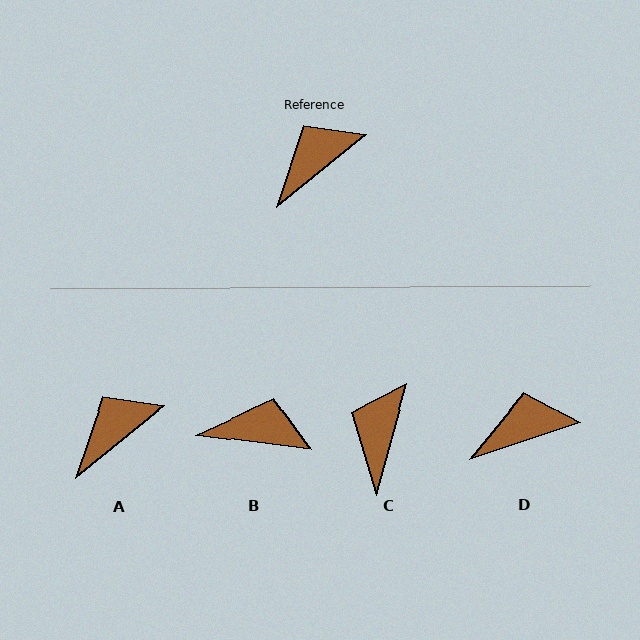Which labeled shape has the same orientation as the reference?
A.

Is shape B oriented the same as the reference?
No, it is off by about 47 degrees.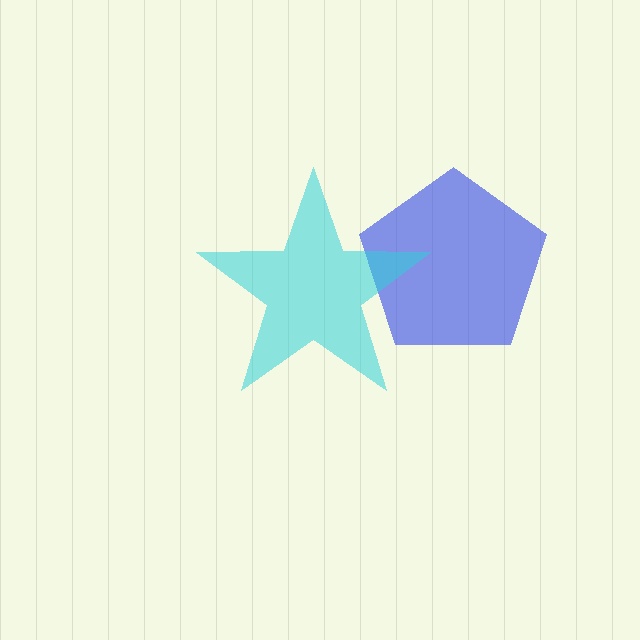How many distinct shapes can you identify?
There are 2 distinct shapes: a blue pentagon, a cyan star.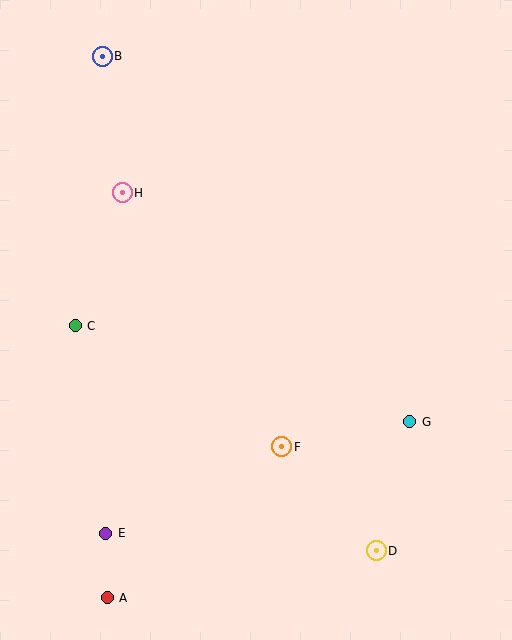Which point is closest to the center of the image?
Point F at (282, 447) is closest to the center.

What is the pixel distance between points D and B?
The distance between D and B is 565 pixels.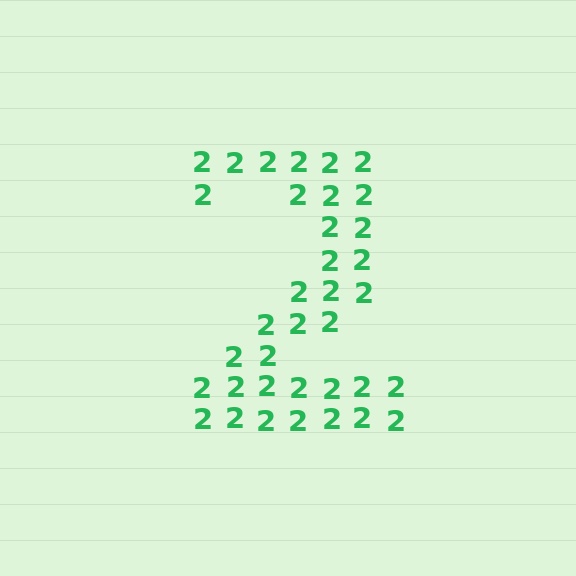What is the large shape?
The large shape is the digit 2.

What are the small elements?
The small elements are digit 2's.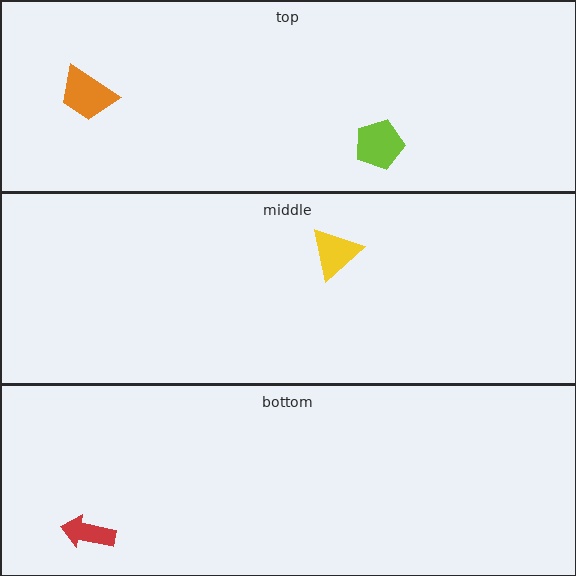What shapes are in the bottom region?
The red arrow.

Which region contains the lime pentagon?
The top region.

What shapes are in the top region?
The orange trapezoid, the lime pentagon.